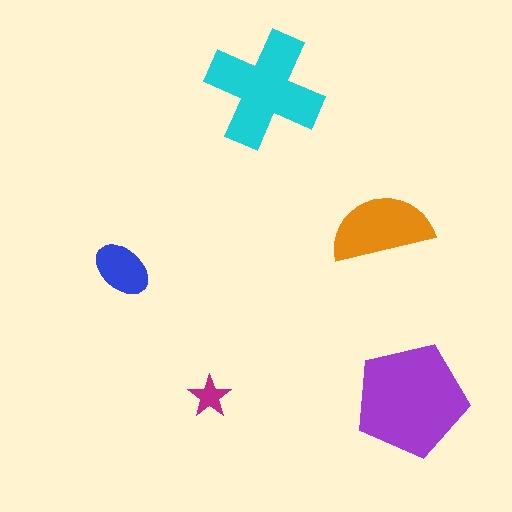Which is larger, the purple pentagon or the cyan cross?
The purple pentagon.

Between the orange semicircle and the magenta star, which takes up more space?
The orange semicircle.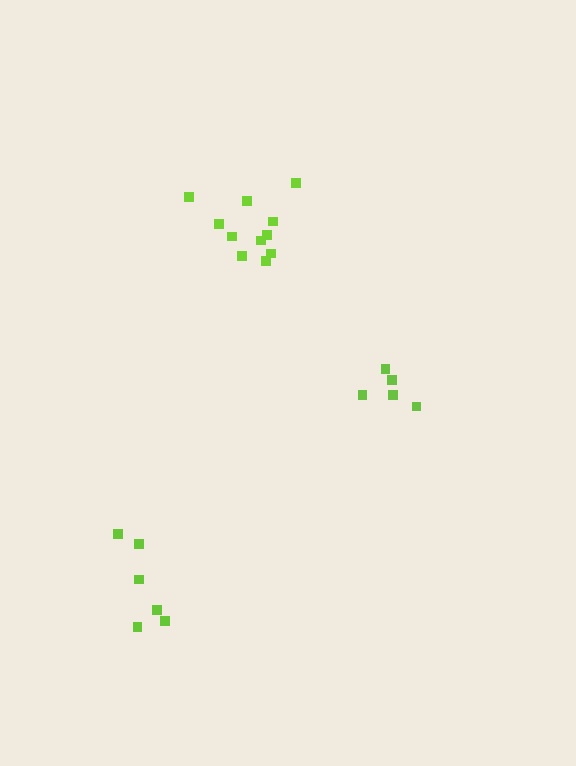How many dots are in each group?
Group 1: 11 dots, Group 2: 5 dots, Group 3: 6 dots (22 total).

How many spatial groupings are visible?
There are 3 spatial groupings.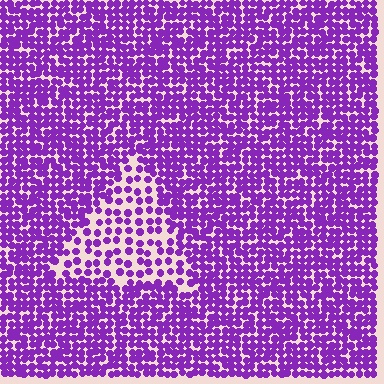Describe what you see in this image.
The image contains small purple elements arranged at two different densities. A triangle-shaped region is visible where the elements are less densely packed than the surrounding area.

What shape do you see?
I see a triangle.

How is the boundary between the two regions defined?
The boundary is defined by a change in element density (approximately 2.1x ratio). All elements are the same color, size, and shape.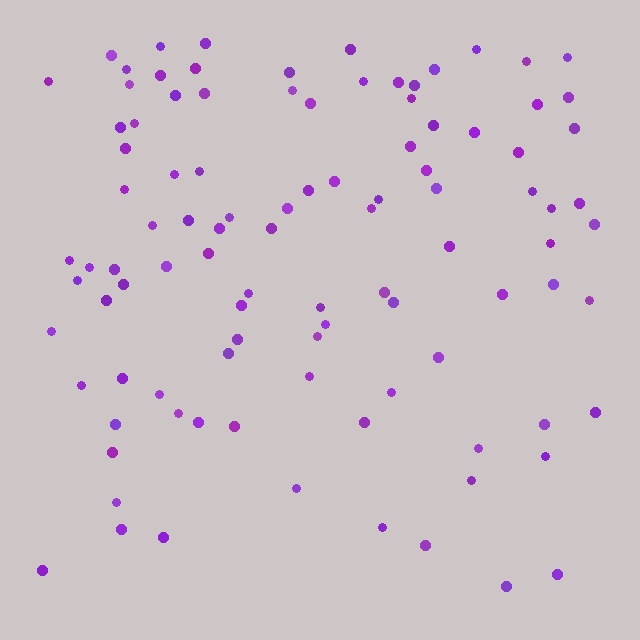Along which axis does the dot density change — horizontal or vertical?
Vertical.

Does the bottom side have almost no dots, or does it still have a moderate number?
Still a moderate number, just noticeably fewer than the top.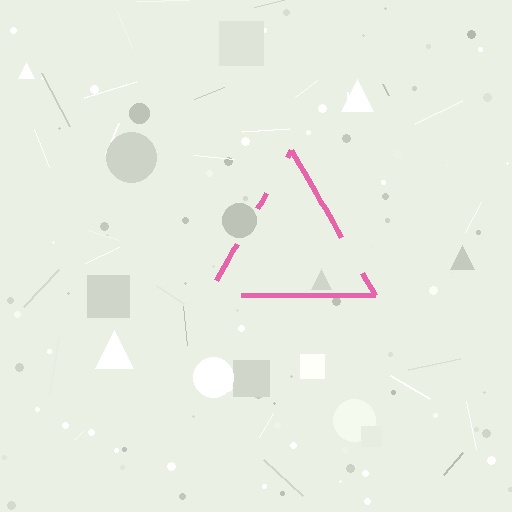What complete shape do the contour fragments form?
The contour fragments form a triangle.